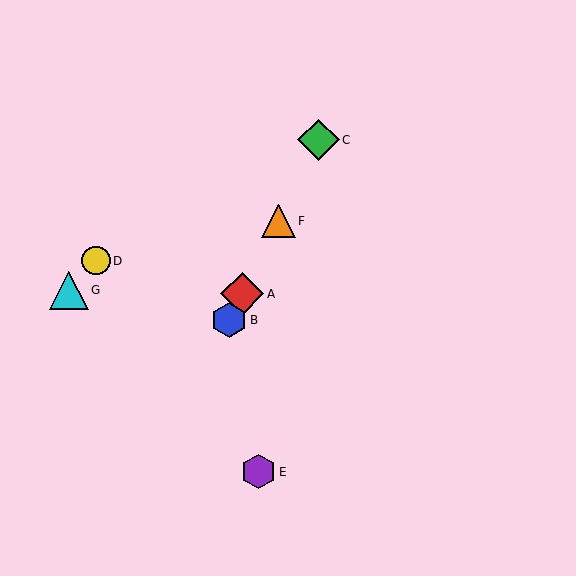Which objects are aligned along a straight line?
Objects A, B, C, F are aligned along a straight line.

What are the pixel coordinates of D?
Object D is at (96, 261).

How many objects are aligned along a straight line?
4 objects (A, B, C, F) are aligned along a straight line.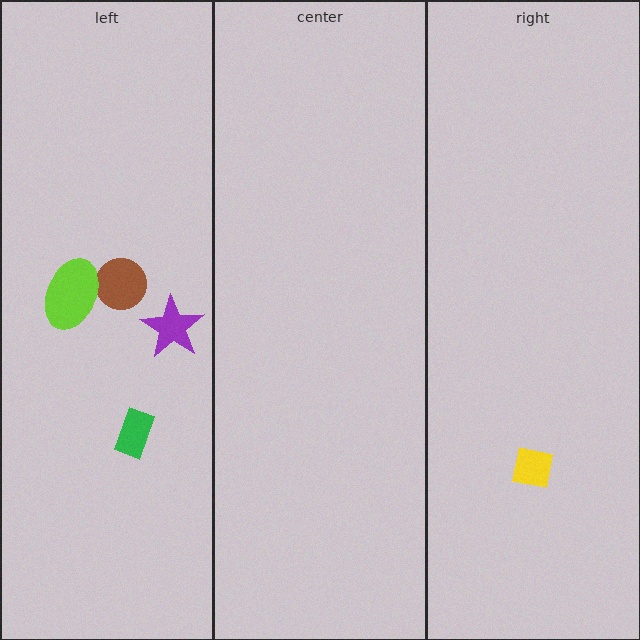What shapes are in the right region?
The yellow square.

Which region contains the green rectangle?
The left region.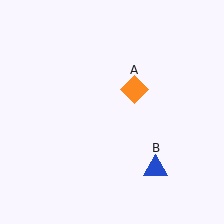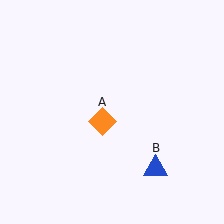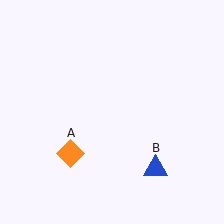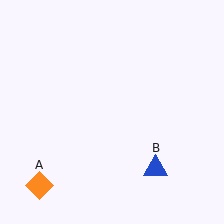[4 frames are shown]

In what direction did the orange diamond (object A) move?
The orange diamond (object A) moved down and to the left.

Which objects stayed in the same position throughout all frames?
Blue triangle (object B) remained stationary.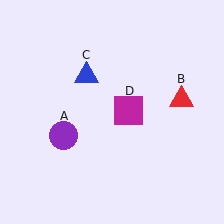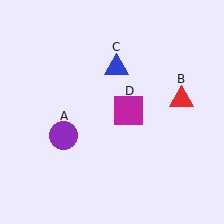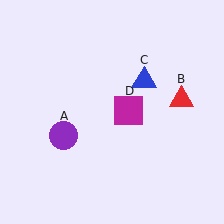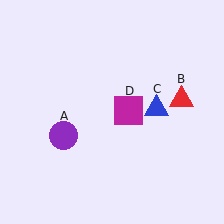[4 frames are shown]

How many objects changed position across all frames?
1 object changed position: blue triangle (object C).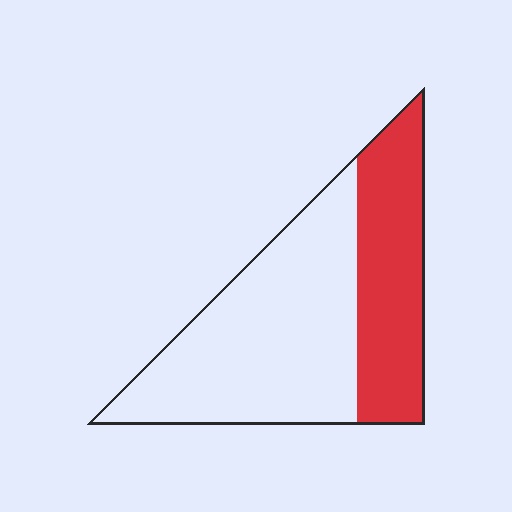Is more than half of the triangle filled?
No.